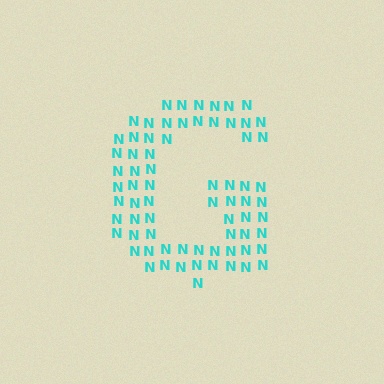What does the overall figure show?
The overall figure shows the letter G.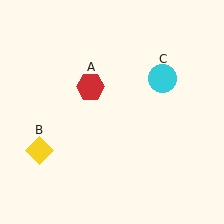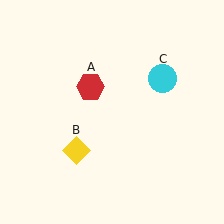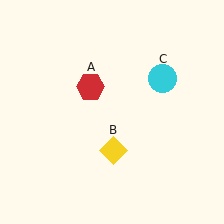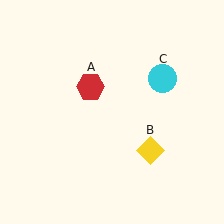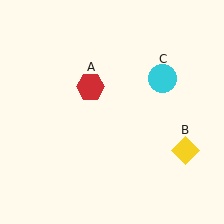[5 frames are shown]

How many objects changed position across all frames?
1 object changed position: yellow diamond (object B).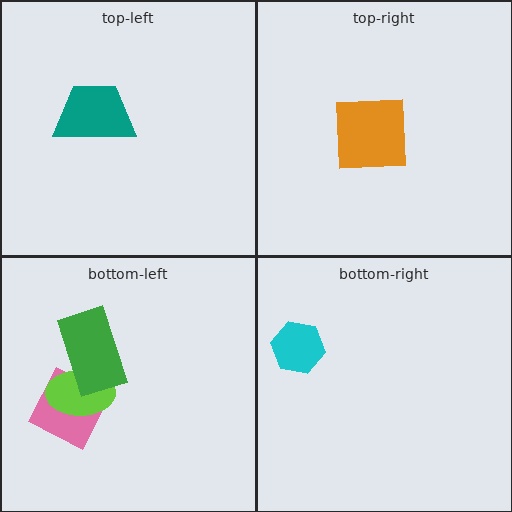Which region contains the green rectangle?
The bottom-left region.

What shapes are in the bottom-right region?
The cyan hexagon.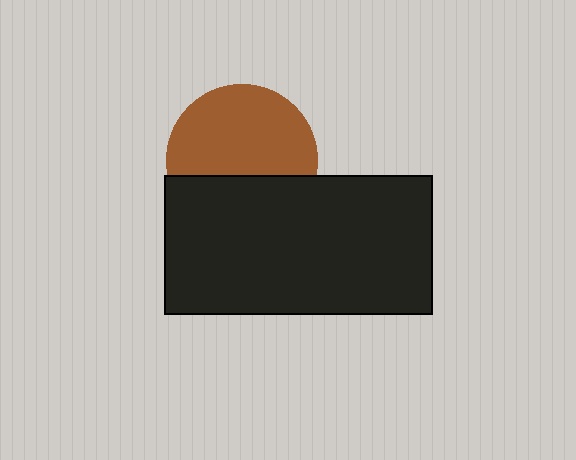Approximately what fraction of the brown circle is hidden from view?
Roughly 38% of the brown circle is hidden behind the black rectangle.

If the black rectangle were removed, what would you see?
You would see the complete brown circle.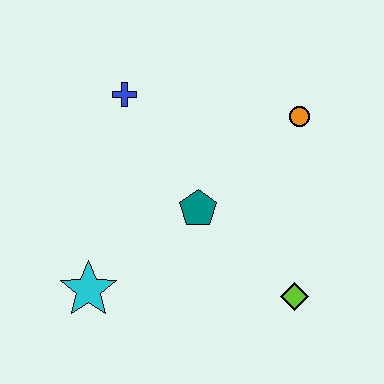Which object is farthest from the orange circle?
The cyan star is farthest from the orange circle.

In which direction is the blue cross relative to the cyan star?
The blue cross is above the cyan star.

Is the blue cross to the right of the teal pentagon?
No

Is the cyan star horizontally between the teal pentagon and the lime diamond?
No